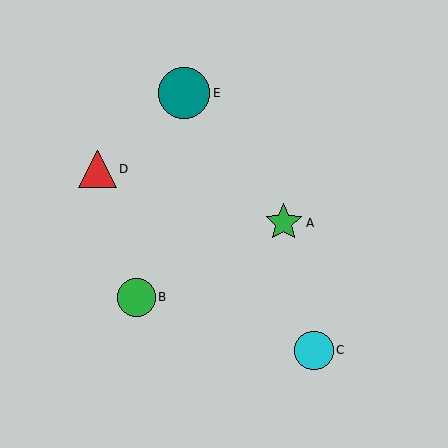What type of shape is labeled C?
Shape C is a cyan circle.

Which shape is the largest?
The teal circle (labeled E) is the largest.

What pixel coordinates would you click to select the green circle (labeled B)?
Click at (136, 297) to select the green circle B.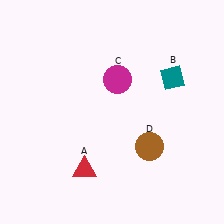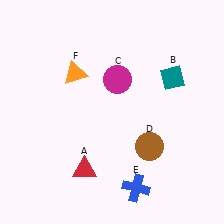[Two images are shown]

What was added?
A blue cross (E), an orange triangle (F) were added in Image 2.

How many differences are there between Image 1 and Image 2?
There are 2 differences between the two images.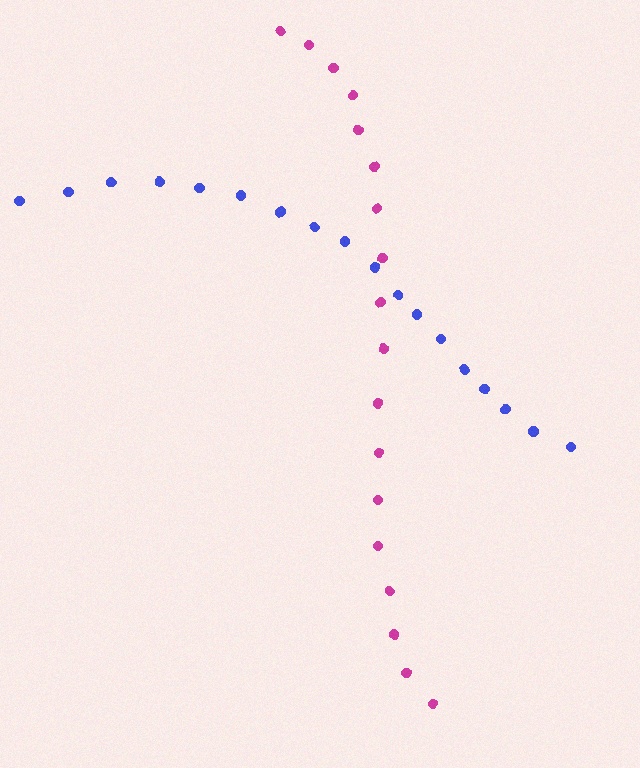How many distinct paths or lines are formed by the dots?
There are 2 distinct paths.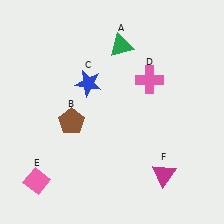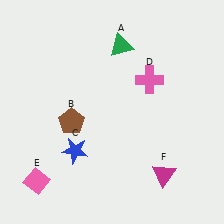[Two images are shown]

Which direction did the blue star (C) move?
The blue star (C) moved down.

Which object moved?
The blue star (C) moved down.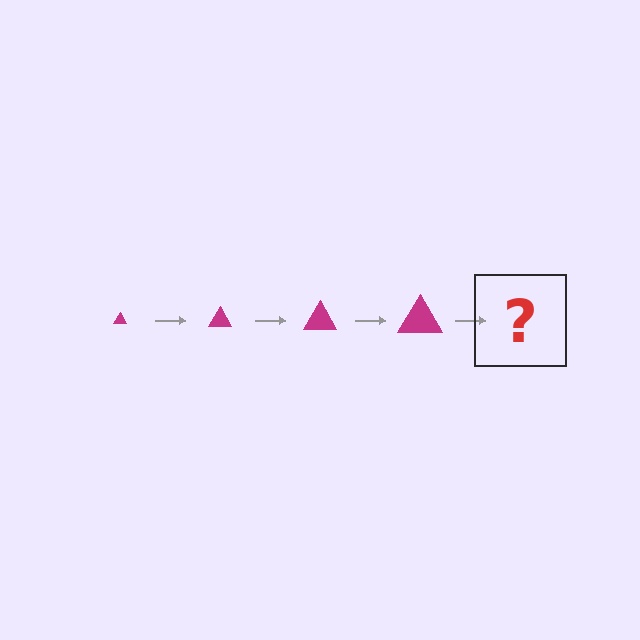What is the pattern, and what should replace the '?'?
The pattern is that the triangle gets progressively larger each step. The '?' should be a magenta triangle, larger than the previous one.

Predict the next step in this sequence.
The next step is a magenta triangle, larger than the previous one.